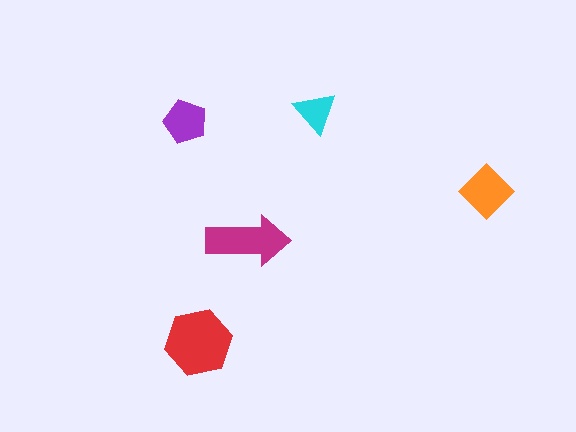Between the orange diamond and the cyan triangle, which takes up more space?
The orange diamond.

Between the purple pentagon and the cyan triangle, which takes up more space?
The purple pentagon.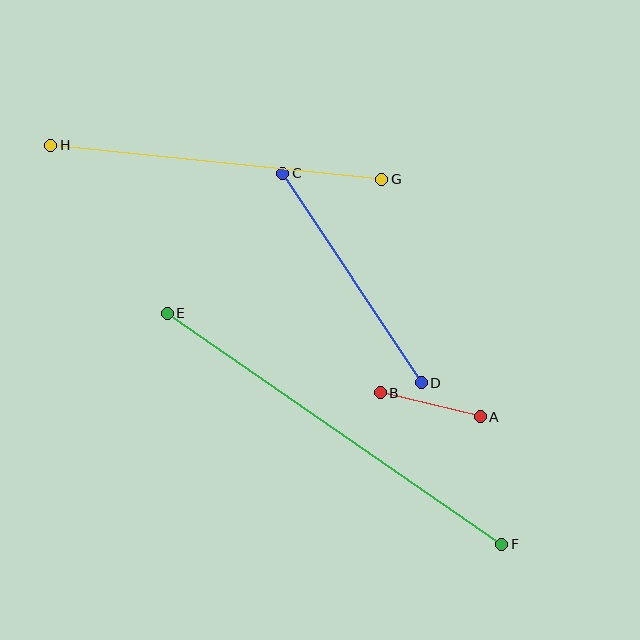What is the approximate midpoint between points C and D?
The midpoint is at approximately (352, 278) pixels.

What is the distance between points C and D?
The distance is approximately 251 pixels.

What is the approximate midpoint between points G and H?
The midpoint is at approximately (216, 162) pixels.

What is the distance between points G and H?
The distance is approximately 333 pixels.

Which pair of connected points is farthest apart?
Points E and F are farthest apart.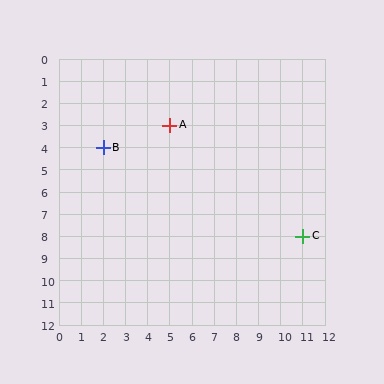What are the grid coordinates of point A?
Point A is at grid coordinates (5, 3).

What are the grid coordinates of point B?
Point B is at grid coordinates (2, 4).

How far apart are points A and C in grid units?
Points A and C are 6 columns and 5 rows apart (about 7.8 grid units diagonally).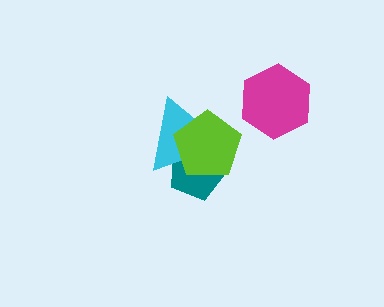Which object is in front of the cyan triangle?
The lime pentagon is in front of the cyan triangle.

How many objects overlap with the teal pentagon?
2 objects overlap with the teal pentagon.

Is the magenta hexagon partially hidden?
No, no other shape covers it.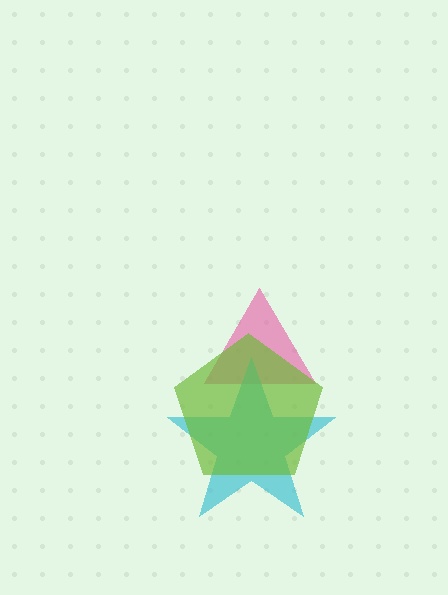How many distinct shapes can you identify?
There are 3 distinct shapes: a pink triangle, a cyan star, a lime pentagon.